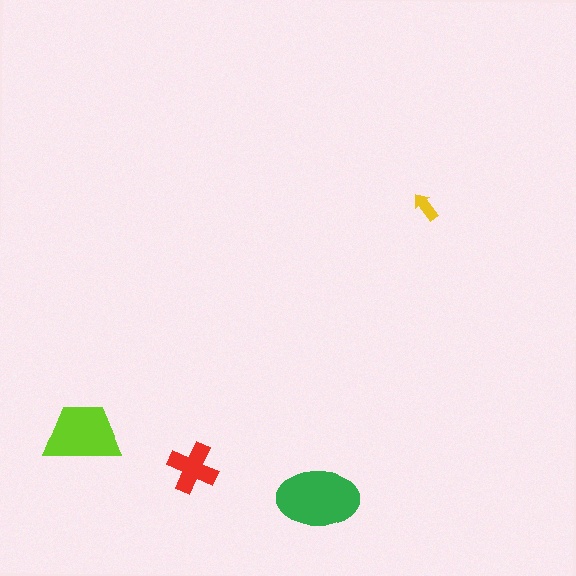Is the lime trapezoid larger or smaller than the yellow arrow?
Larger.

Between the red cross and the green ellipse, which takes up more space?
The green ellipse.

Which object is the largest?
The green ellipse.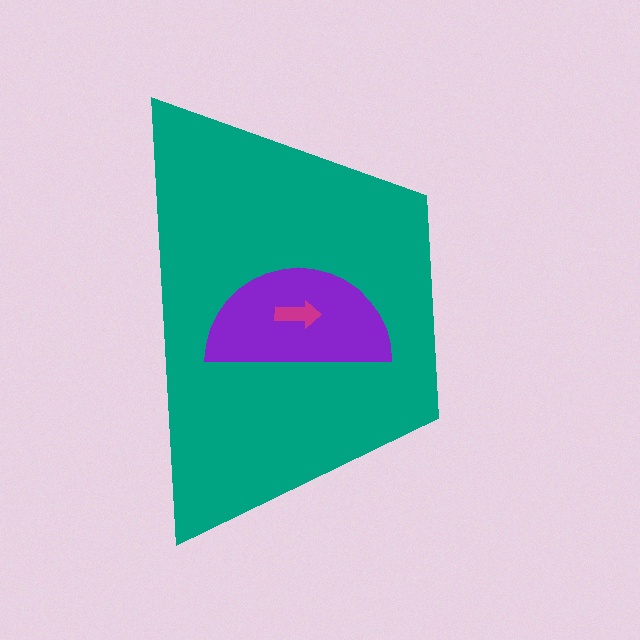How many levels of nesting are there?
3.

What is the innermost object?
The magenta arrow.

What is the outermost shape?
The teal trapezoid.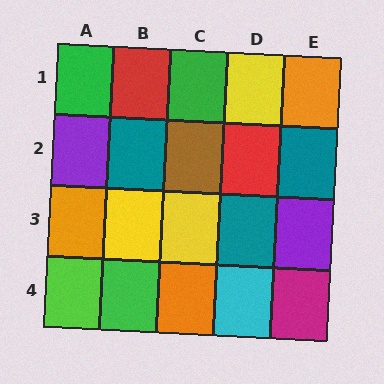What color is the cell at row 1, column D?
Yellow.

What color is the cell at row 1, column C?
Green.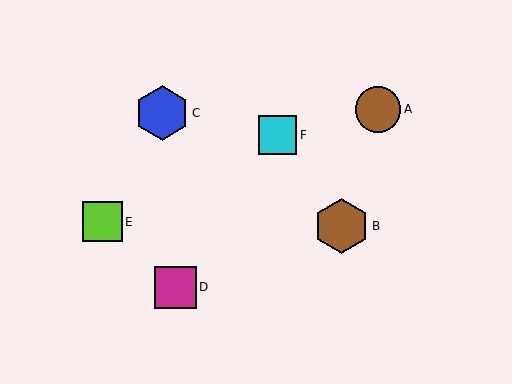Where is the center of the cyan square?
The center of the cyan square is at (278, 135).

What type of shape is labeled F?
Shape F is a cyan square.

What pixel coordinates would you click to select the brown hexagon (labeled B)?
Click at (341, 226) to select the brown hexagon B.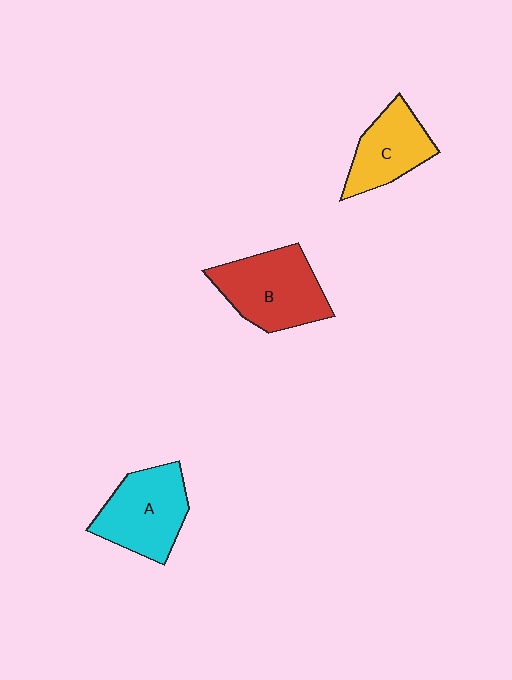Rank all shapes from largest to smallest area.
From largest to smallest: B (red), A (cyan), C (yellow).